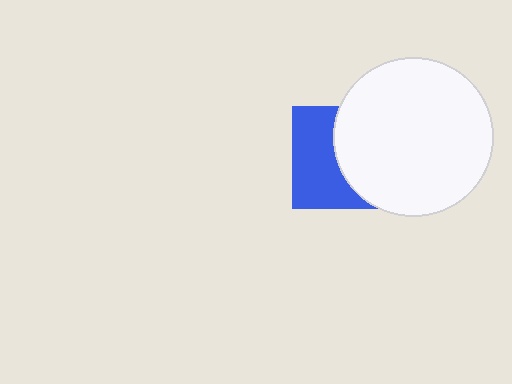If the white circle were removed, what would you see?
You would see the complete blue square.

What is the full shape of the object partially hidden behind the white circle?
The partially hidden object is a blue square.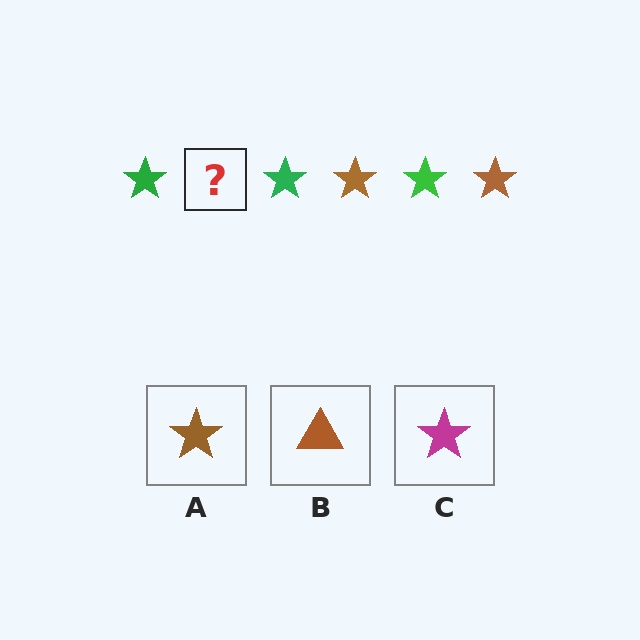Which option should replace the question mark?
Option A.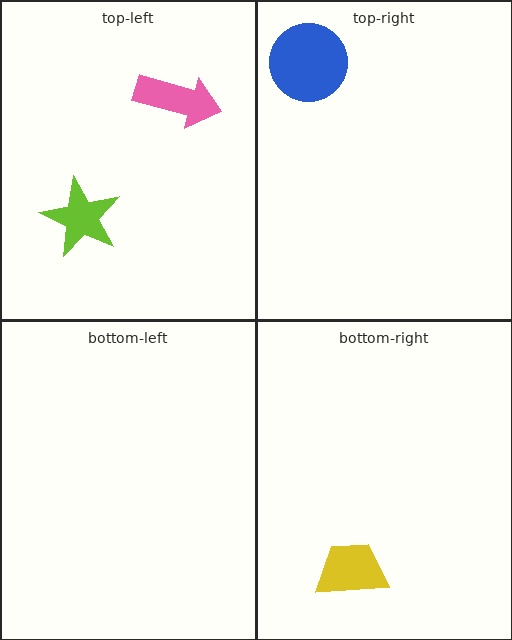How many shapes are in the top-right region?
1.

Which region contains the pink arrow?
The top-left region.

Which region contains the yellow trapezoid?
The bottom-right region.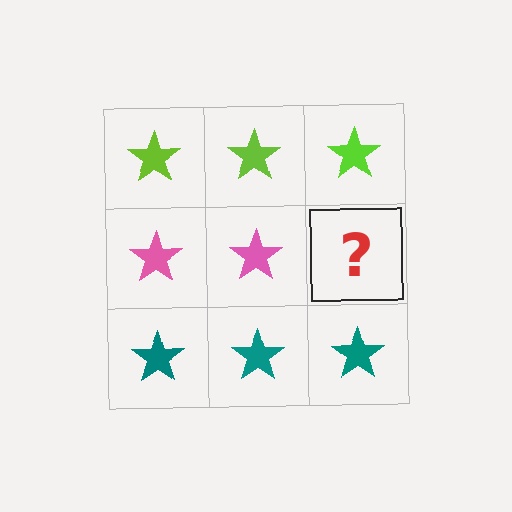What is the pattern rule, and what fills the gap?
The rule is that each row has a consistent color. The gap should be filled with a pink star.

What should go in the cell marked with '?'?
The missing cell should contain a pink star.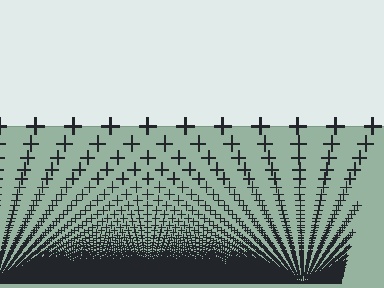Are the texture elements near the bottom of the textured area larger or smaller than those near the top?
Smaller. The gradient is inverted — elements near the bottom are smaller and denser.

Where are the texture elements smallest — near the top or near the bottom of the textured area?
Near the bottom.